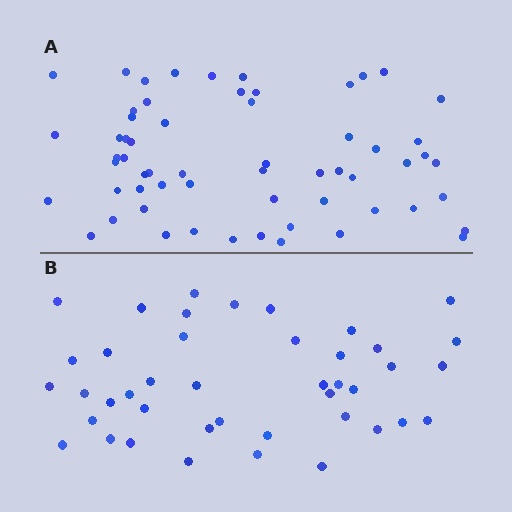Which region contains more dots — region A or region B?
Region A (the top region) has more dots.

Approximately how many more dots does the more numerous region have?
Region A has approximately 20 more dots than region B.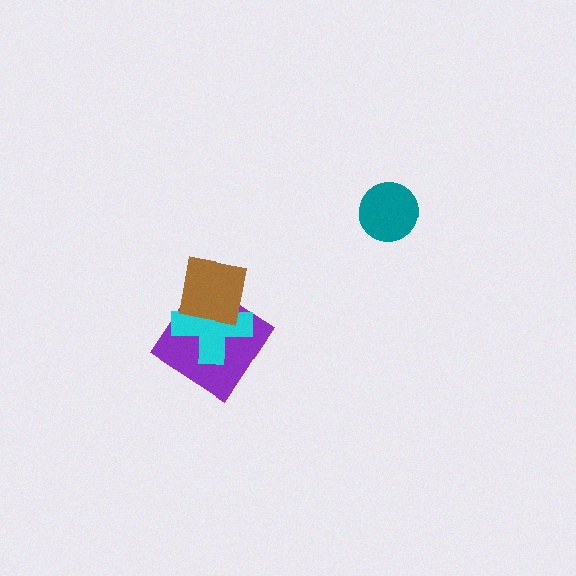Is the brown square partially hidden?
No, no other shape covers it.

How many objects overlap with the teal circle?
0 objects overlap with the teal circle.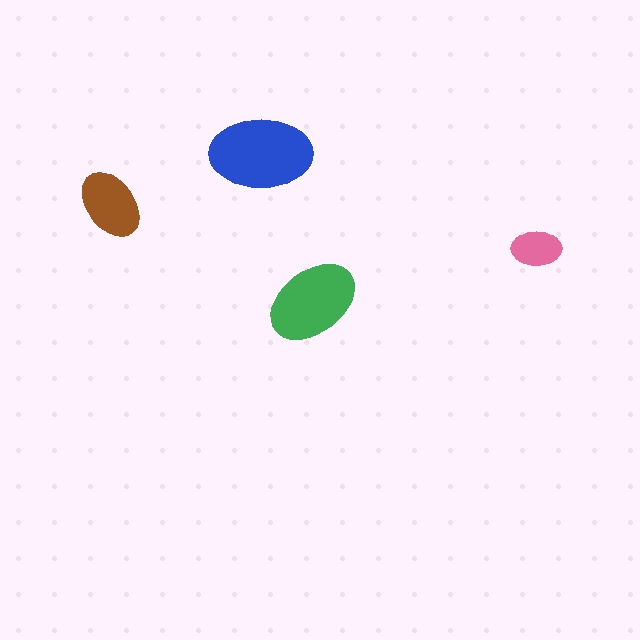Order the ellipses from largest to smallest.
the blue one, the green one, the brown one, the pink one.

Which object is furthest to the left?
The brown ellipse is leftmost.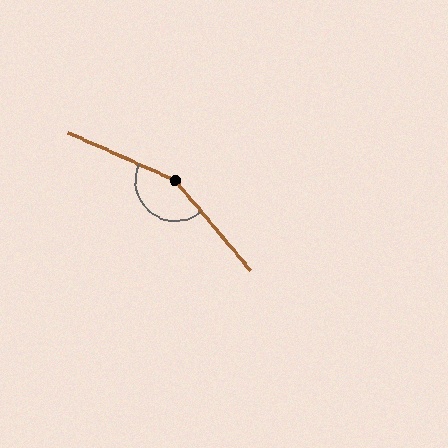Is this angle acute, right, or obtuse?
It is obtuse.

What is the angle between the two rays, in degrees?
Approximately 154 degrees.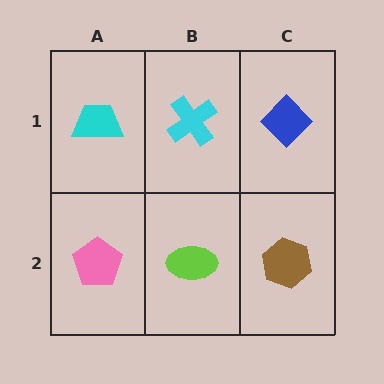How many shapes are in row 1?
3 shapes.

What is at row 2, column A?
A pink pentagon.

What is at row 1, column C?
A blue diamond.